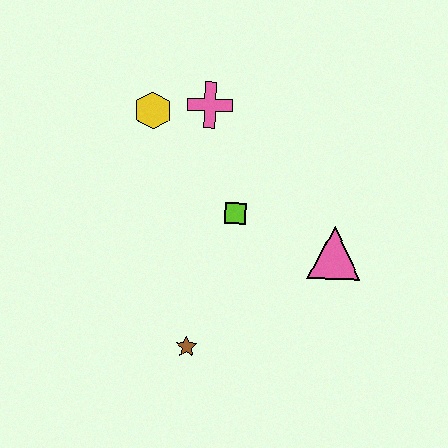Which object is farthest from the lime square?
The brown star is farthest from the lime square.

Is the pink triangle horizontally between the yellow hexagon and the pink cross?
No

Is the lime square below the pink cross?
Yes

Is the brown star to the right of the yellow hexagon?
Yes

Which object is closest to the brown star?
The lime square is closest to the brown star.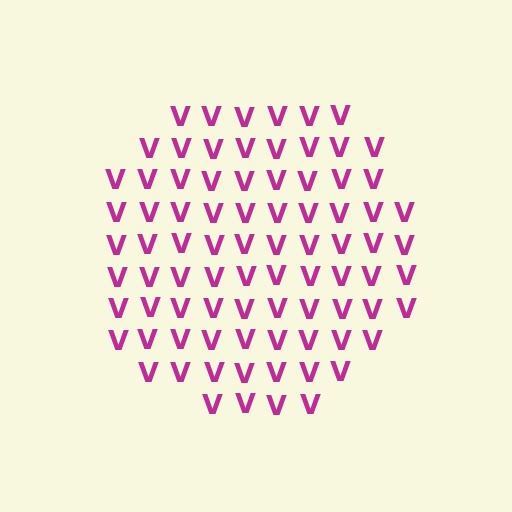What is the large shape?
The large shape is a circle.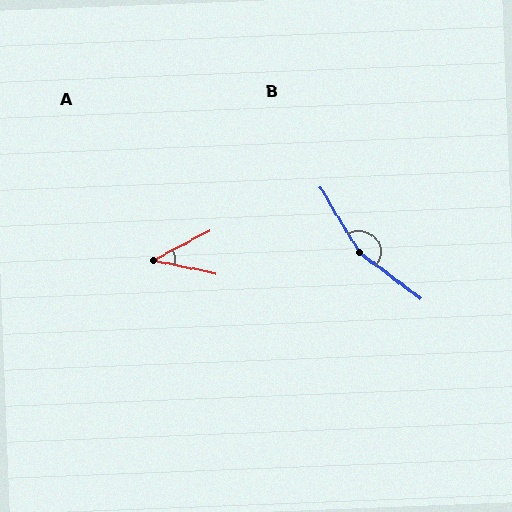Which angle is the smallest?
A, at approximately 40 degrees.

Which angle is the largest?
B, at approximately 158 degrees.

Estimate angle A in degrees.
Approximately 40 degrees.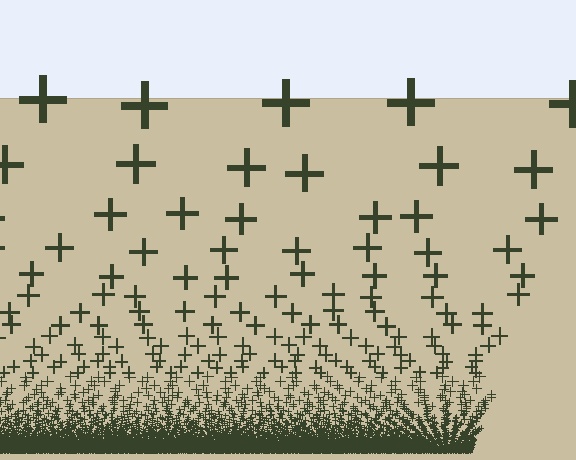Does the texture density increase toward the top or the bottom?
Density increases toward the bottom.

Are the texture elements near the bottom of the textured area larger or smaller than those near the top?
Smaller. The gradient is inverted — elements near the bottom are smaller and denser.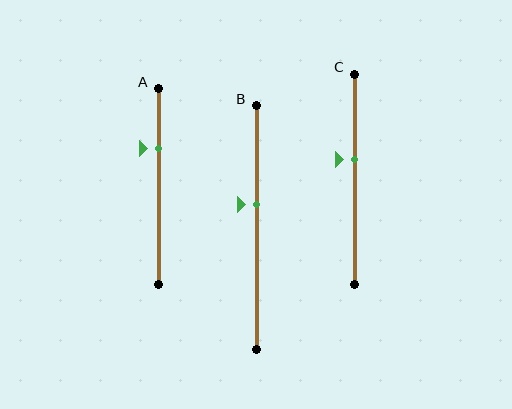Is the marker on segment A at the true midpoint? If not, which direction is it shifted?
No, the marker on segment A is shifted upward by about 20% of the segment length.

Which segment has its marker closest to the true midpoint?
Segment B has its marker closest to the true midpoint.